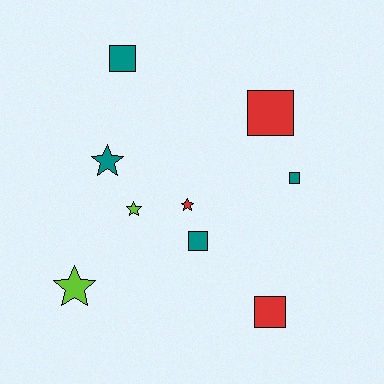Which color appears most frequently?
Teal, with 4 objects.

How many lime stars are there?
There are 2 lime stars.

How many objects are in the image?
There are 9 objects.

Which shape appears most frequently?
Square, with 5 objects.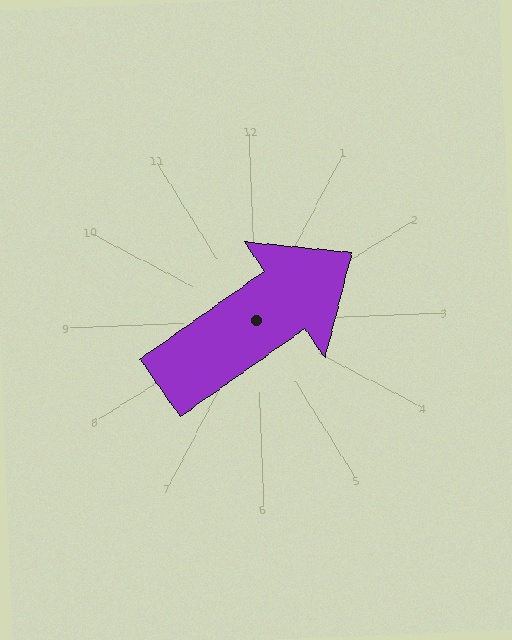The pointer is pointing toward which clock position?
Roughly 2 o'clock.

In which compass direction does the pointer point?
Northeast.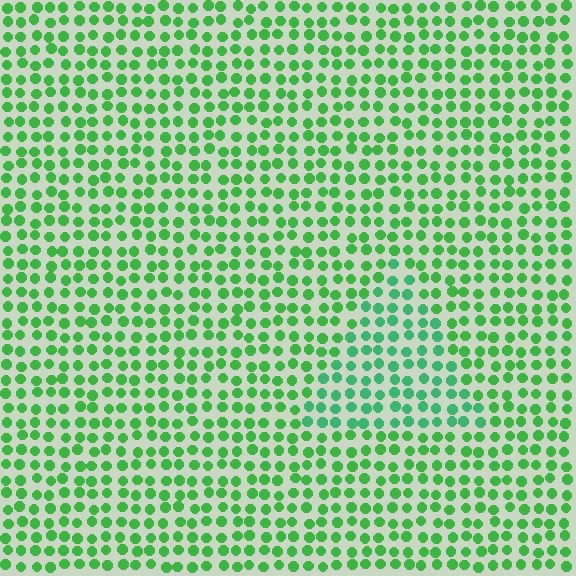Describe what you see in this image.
The image is filled with small green elements in a uniform arrangement. A triangle-shaped region is visible where the elements are tinted to a slightly different hue, forming a subtle color boundary.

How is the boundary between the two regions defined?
The boundary is defined purely by a slight shift in hue (about 22 degrees). Spacing, size, and orientation are identical on both sides.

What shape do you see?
I see a triangle.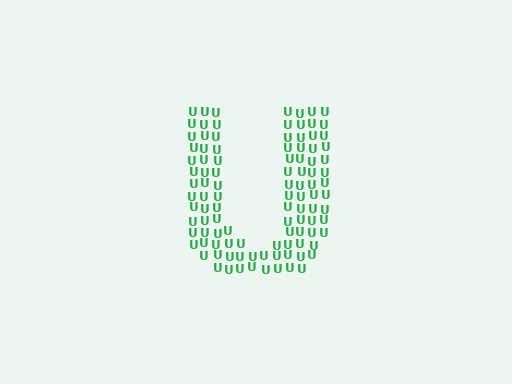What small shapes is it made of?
It is made of small letter U's.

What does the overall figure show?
The overall figure shows the letter U.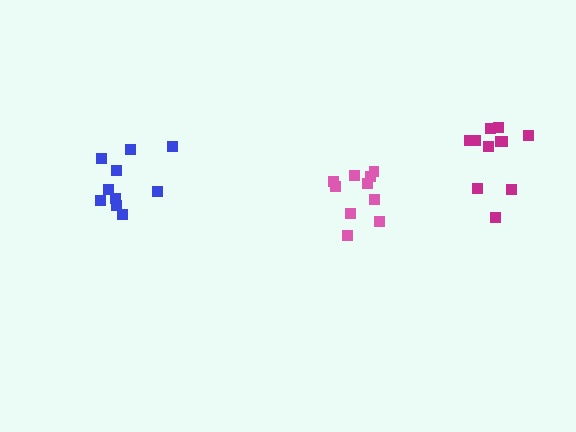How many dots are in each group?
Group 1: 10 dots, Group 2: 10 dots, Group 3: 11 dots (31 total).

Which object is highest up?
The magenta cluster is topmost.